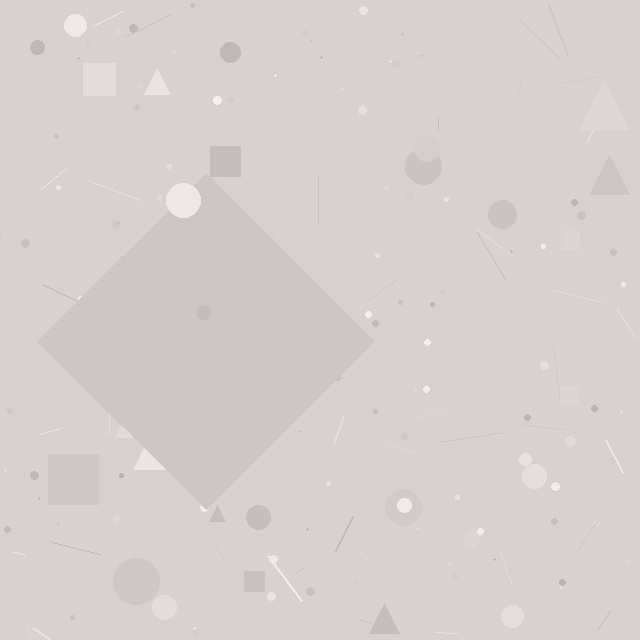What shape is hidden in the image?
A diamond is hidden in the image.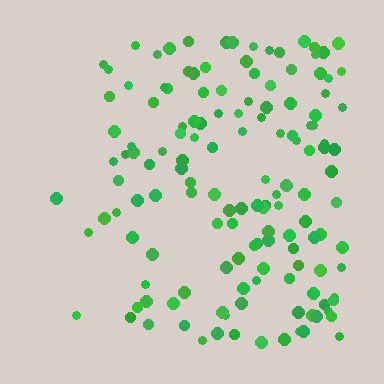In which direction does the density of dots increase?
From left to right, with the right side densest.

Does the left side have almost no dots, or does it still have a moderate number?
Still a moderate number, just noticeably fewer than the right.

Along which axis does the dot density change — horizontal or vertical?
Horizontal.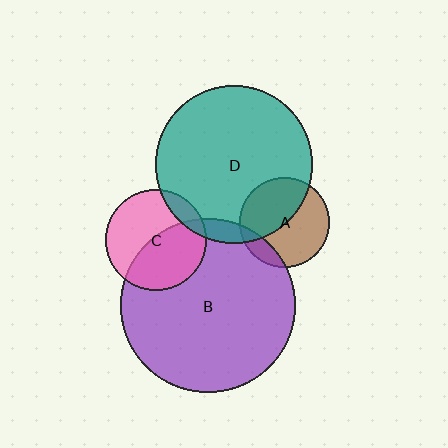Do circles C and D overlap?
Yes.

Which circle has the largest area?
Circle B (purple).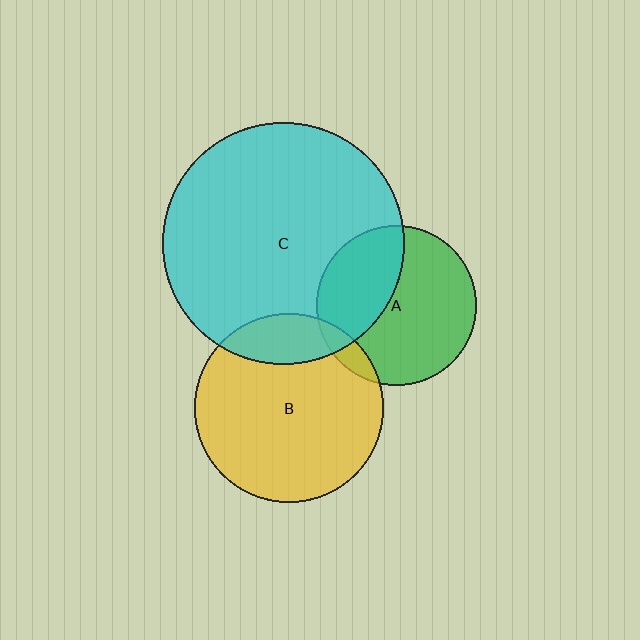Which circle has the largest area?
Circle C (cyan).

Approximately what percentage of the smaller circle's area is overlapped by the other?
Approximately 35%.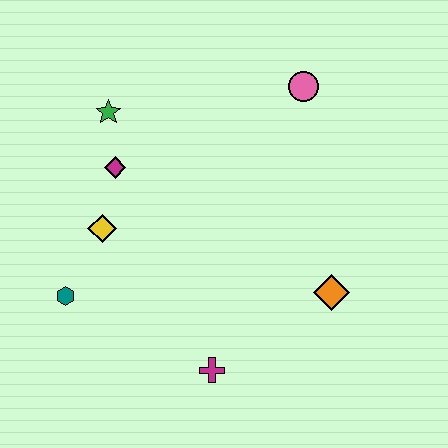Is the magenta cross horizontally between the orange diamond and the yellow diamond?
Yes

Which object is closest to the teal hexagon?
The yellow diamond is closest to the teal hexagon.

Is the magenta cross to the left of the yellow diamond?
No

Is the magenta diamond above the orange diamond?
Yes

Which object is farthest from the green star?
The orange diamond is farthest from the green star.